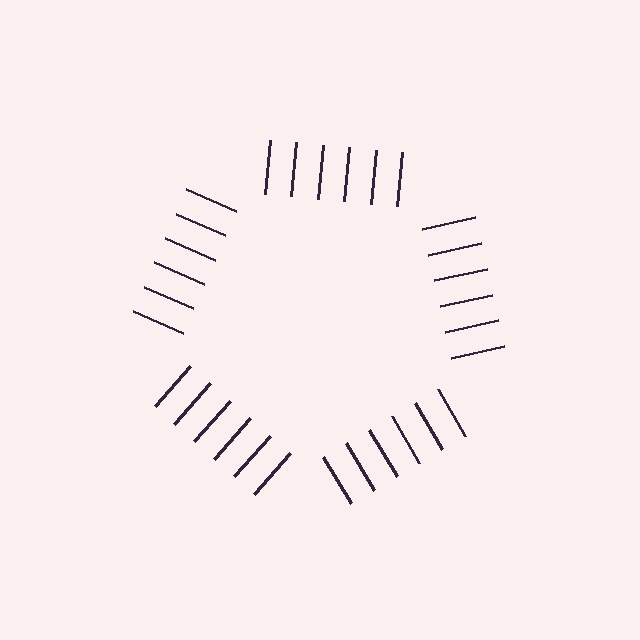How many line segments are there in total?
30 — 6 along each of the 5 edges.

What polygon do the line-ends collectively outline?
An illusory pentagon — the line segments terminate on its edges but no continuous stroke is drawn.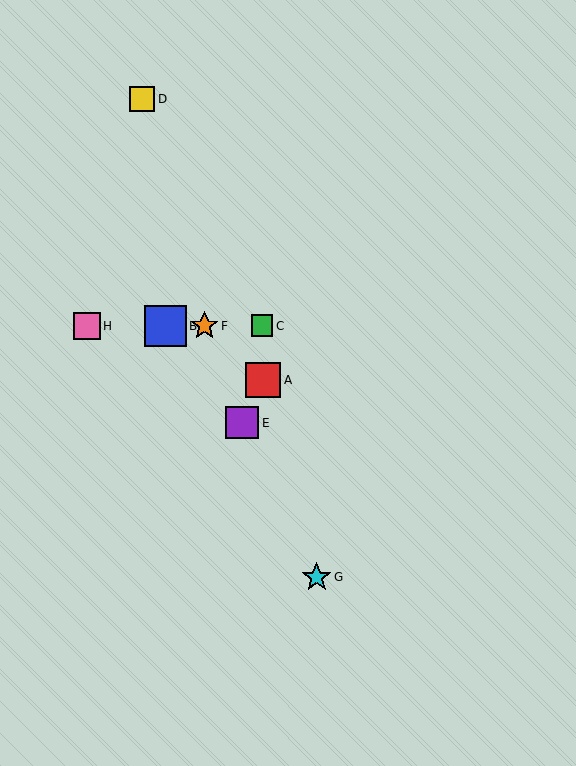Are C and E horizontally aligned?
No, C is at y≈326 and E is at y≈423.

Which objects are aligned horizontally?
Objects B, C, F, H are aligned horizontally.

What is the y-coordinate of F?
Object F is at y≈326.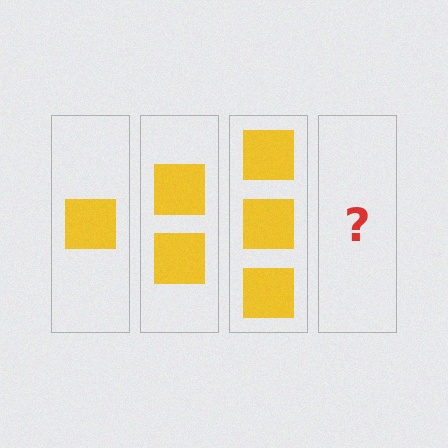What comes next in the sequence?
The next element should be 4 squares.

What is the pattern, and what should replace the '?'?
The pattern is that each step adds one more square. The '?' should be 4 squares.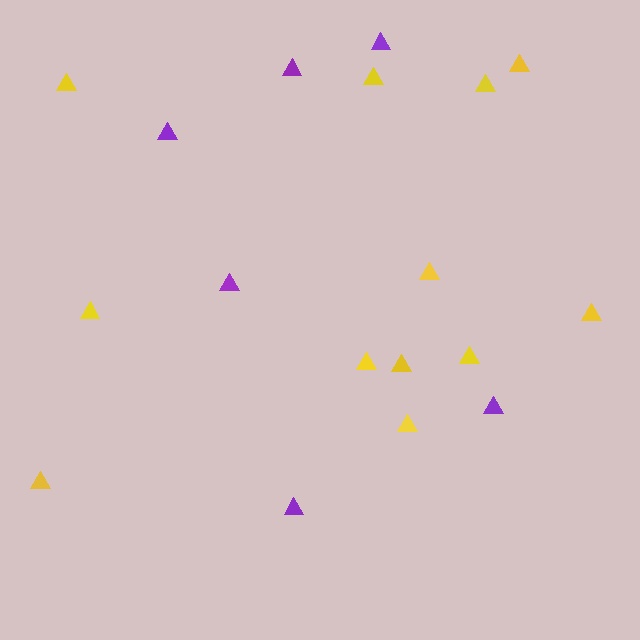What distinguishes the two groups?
There are 2 groups: one group of yellow triangles (12) and one group of purple triangles (6).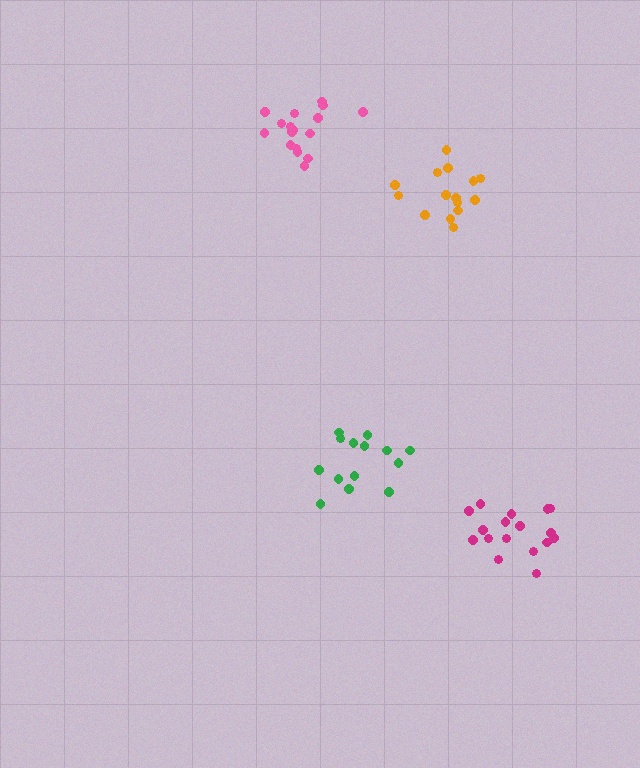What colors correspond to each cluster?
The clusters are colored: magenta, pink, orange, green.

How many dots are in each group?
Group 1: 17 dots, Group 2: 17 dots, Group 3: 15 dots, Group 4: 14 dots (63 total).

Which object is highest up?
The pink cluster is topmost.